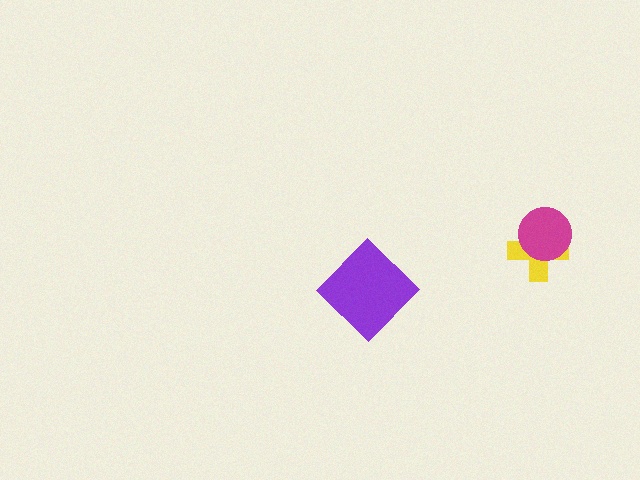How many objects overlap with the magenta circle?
1 object overlaps with the magenta circle.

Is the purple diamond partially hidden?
No, no other shape covers it.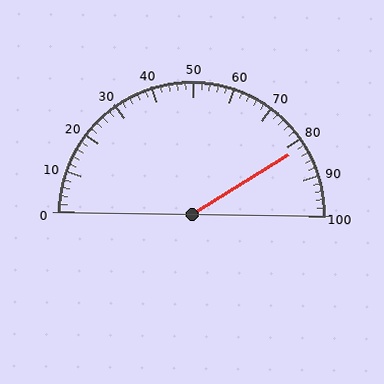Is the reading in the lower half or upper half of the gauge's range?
The reading is in the upper half of the range (0 to 100).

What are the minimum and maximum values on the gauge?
The gauge ranges from 0 to 100.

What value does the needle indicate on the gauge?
The needle indicates approximately 82.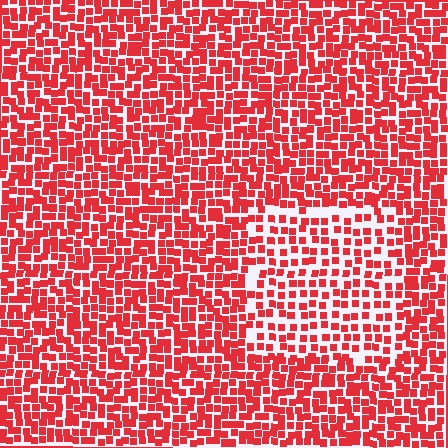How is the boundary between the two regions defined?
The boundary is defined by a change in element density (approximately 1.7x ratio). All elements are the same color, size, and shape.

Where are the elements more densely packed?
The elements are more densely packed outside the rectangle boundary.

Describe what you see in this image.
The image contains small red elements arranged at two different densities. A rectangle-shaped region is visible where the elements are less densely packed than the surrounding area.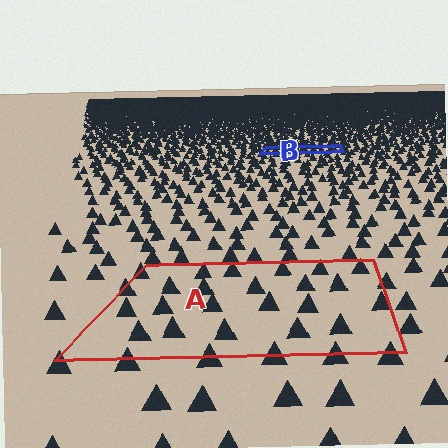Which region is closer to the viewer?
Region A is closer. The texture elements there are larger and more spread out.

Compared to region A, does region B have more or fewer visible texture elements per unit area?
Region B has more texture elements per unit area — they are packed more densely because it is farther away.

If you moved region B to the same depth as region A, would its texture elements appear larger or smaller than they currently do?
They would appear larger. At a closer depth, the same texture elements are projected at a bigger on-screen size.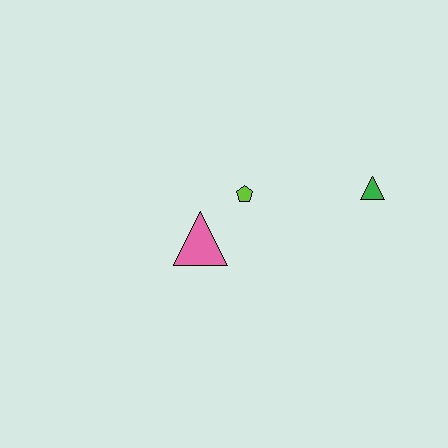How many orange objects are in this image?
There are no orange objects.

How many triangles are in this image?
There are 2 triangles.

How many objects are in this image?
There are 3 objects.